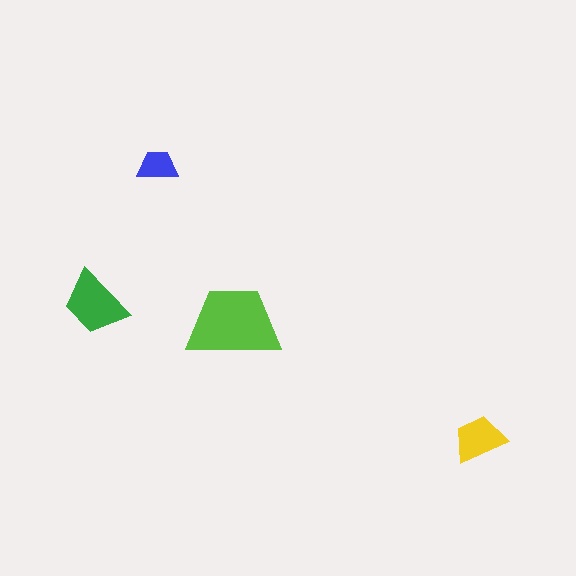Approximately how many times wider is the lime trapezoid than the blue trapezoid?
About 2.5 times wider.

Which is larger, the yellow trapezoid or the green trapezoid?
The green one.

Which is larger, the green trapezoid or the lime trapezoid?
The lime one.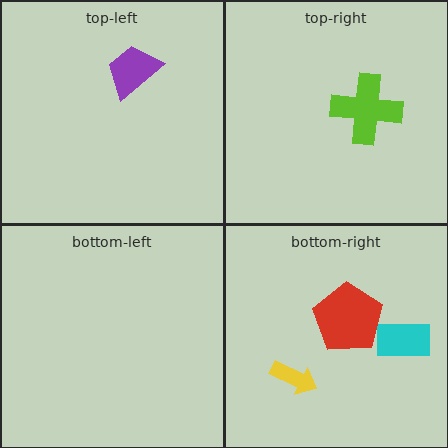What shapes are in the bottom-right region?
The cyan rectangle, the yellow arrow, the red pentagon.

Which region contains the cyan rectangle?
The bottom-right region.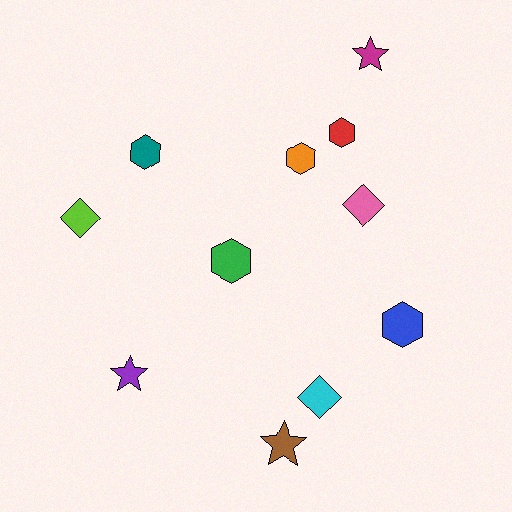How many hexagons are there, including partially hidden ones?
There are 5 hexagons.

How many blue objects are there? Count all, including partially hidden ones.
There is 1 blue object.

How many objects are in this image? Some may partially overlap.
There are 11 objects.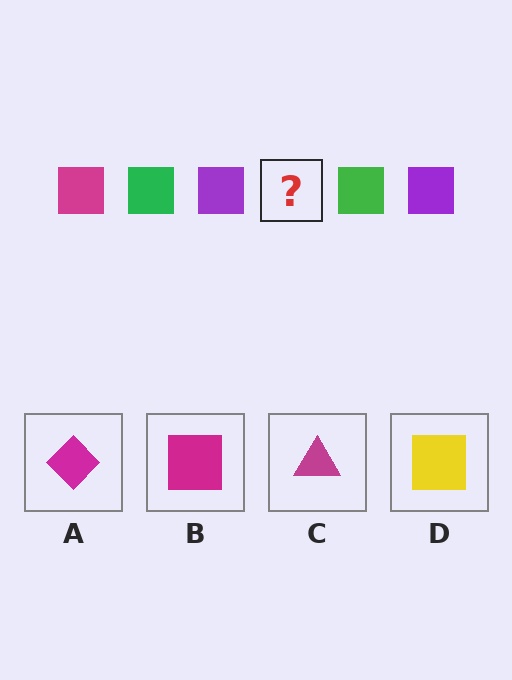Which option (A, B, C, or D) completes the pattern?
B.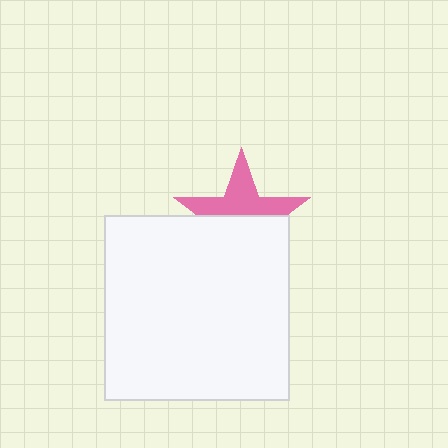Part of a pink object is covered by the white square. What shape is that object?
It is a star.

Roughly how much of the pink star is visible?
About half of it is visible (roughly 48%).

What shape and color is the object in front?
The object in front is a white square.